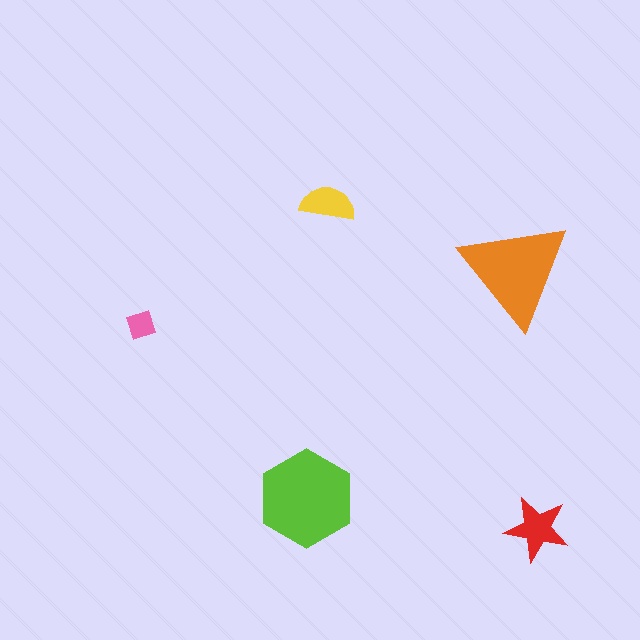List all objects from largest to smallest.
The lime hexagon, the orange triangle, the red star, the yellow semicircle, the pink diamond.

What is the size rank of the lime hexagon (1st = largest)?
1st.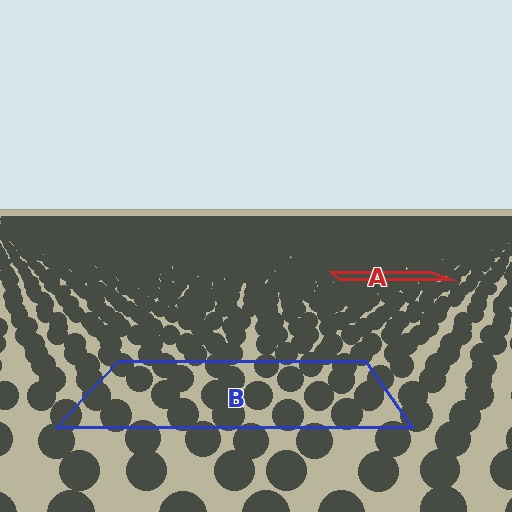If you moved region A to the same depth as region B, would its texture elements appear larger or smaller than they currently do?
They would appear larger. At a closer depth, the same texture elements are projected at a bigger on-screen size.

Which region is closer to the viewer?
Region B is closer. The texture elements there are larger and more spread out.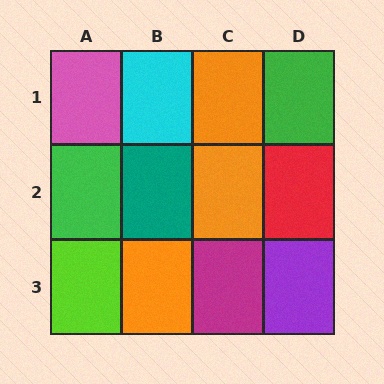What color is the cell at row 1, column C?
Orange.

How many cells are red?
1 cell is red.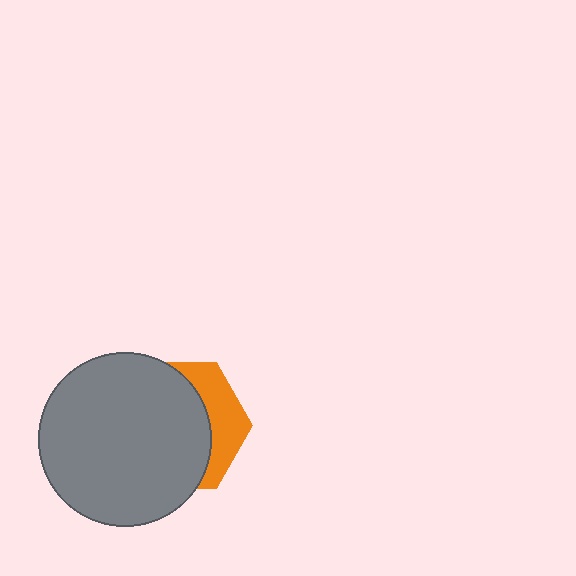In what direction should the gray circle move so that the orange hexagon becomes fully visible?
The gray circle should move left. That is the shortest direction to clear the overlap and leave the orange hexagon fully visible.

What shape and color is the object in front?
The object in front is a gray circle.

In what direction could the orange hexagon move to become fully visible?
The orange hexagon could move right. That would shift it out from behind the gray circle entirely.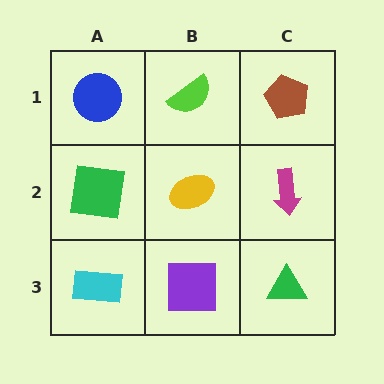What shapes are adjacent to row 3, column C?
A magenta arrow (row 2, column C), a purple square (row 3, column B).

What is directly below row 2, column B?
A purple square.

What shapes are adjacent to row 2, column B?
A lime semicircle (row 1, column B), a purple square (row 3, column B), a green square (row 2, column A), a magenta arrow (row 2, column C).